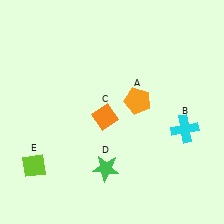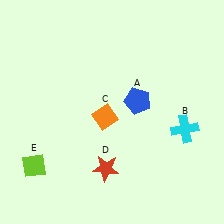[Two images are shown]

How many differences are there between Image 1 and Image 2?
There are 2 differences between the two images.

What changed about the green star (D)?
In Image 1, D is green. In Image 2, it changed to red.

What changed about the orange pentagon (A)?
In Image 1, A is orange. In Image 2, it changed to blue.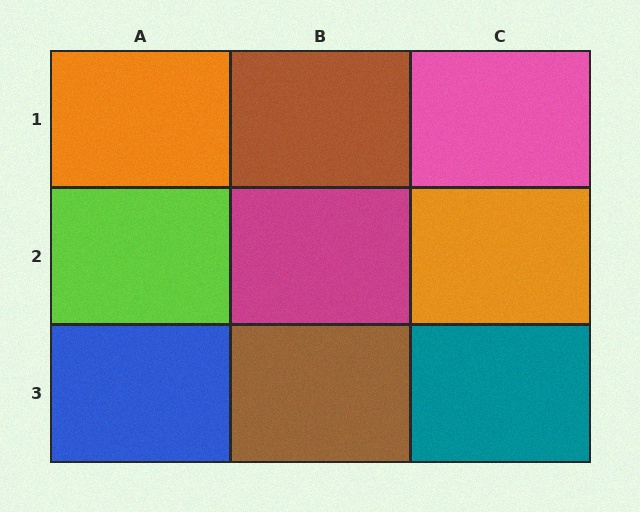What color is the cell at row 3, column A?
Blue.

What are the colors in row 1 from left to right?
Orange, brown, pink.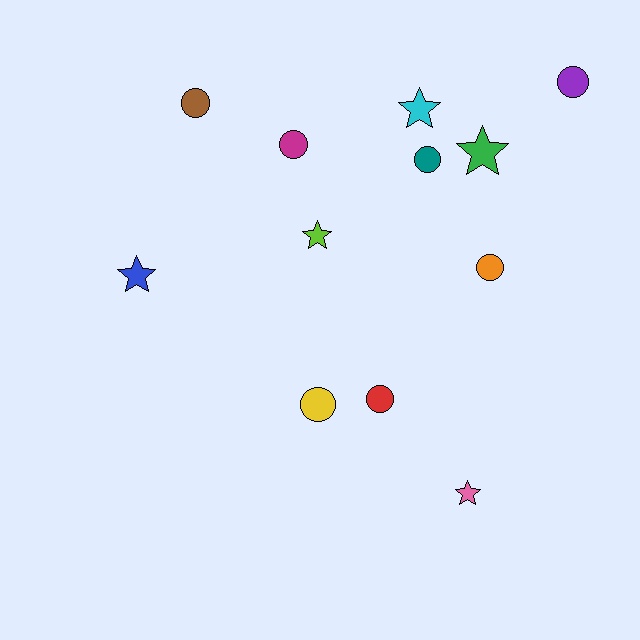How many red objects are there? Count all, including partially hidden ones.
There is 1 red object.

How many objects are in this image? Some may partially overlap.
There are 12 objects.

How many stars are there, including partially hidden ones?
There are 5 stars.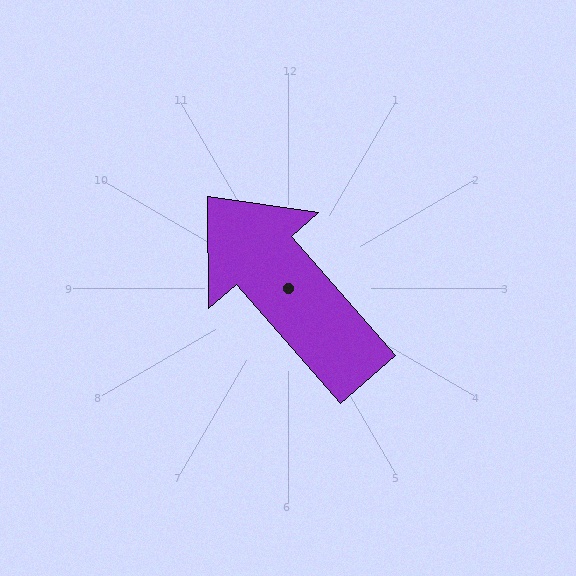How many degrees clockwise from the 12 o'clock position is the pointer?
Approximately 319 degrees.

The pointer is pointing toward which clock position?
Roughly 11 o'clock.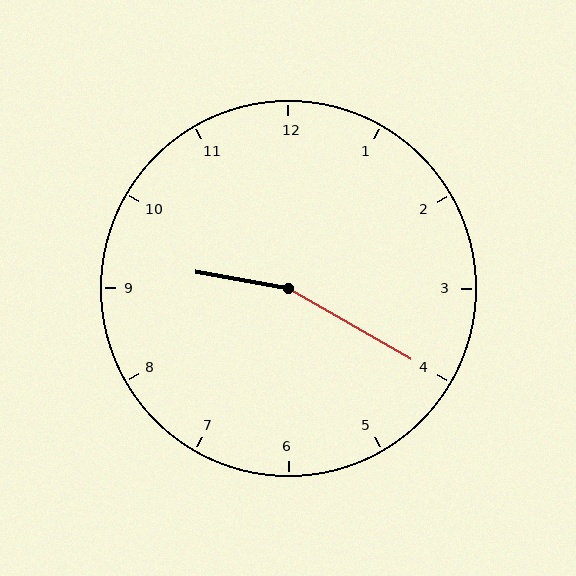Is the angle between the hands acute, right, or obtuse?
It is obtuse.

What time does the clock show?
9:20.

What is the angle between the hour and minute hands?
Approximately 160 degrees.